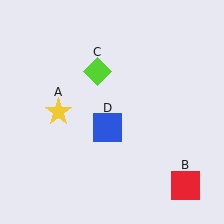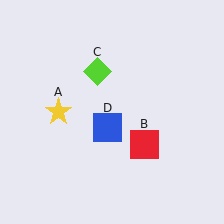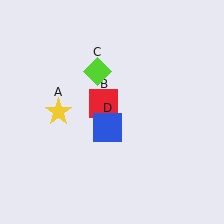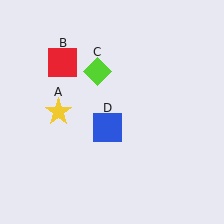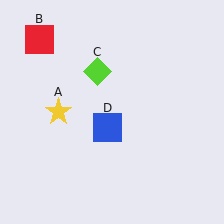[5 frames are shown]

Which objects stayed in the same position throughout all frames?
Yellow star (object A) and lime diamond (object C) and blue square (object D) remained stationary.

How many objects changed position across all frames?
1 object changed position: red square (object B).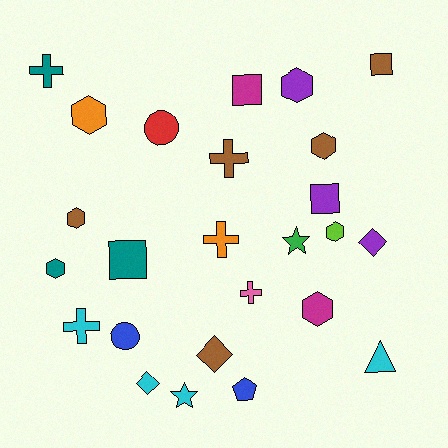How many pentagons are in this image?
There is 1 pentagon.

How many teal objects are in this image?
There are 3 teal objects.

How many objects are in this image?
There are 25 objects.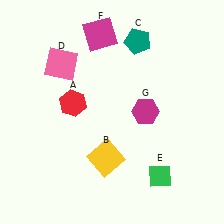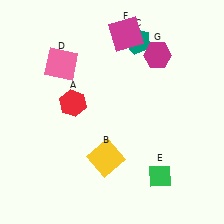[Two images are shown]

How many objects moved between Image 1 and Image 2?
2 objects moved between the two images.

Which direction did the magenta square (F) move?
The magenta square (F) moved right.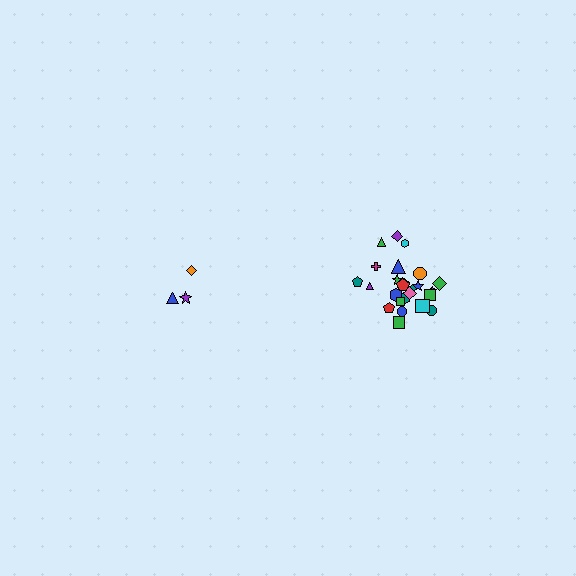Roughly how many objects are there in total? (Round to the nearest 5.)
Roughly 30 objects in total.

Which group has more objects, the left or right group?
The right group.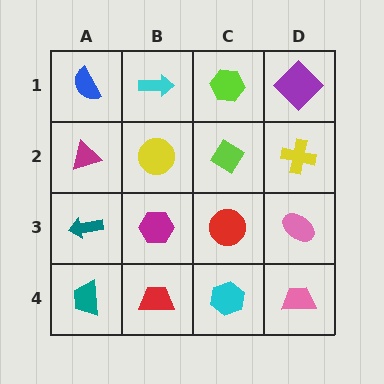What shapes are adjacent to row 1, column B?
A yellow circle (row 2, column B), a blue semicircle (row 1, column A), a lime hexagon (row 1, column C).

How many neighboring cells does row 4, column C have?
3.